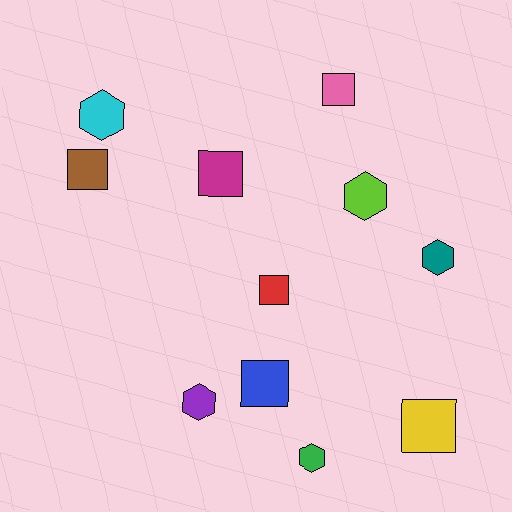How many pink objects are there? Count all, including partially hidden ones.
There is 1 pink object.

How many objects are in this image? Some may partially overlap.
There are 11 objects.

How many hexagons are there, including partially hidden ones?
There are 5 hexagons.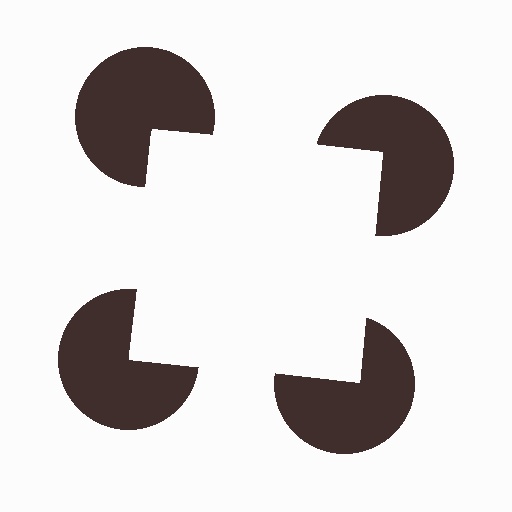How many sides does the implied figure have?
4 sides.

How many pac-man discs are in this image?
There are 4 — one at each vertex of the illusory square.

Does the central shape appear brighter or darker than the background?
It typically appears slightly brighter than the background, even though no actual brightness change is drawn.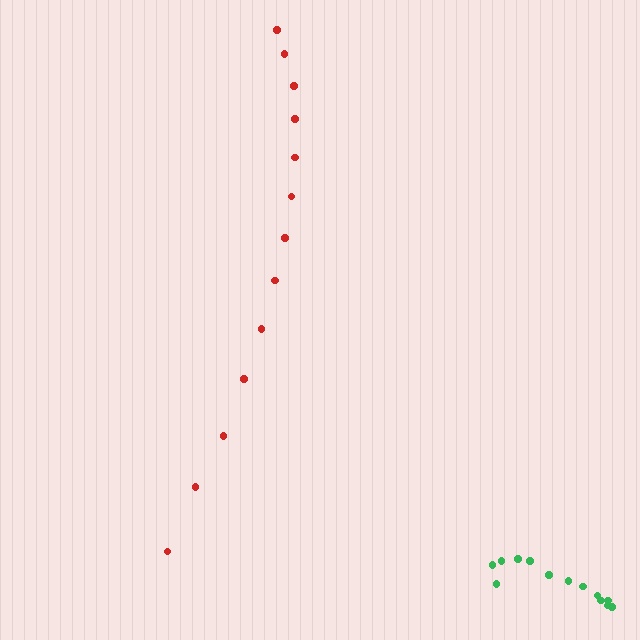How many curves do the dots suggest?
There are 2 distinct paths.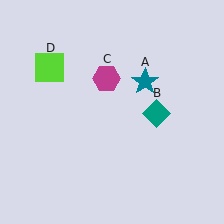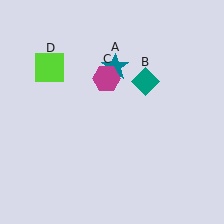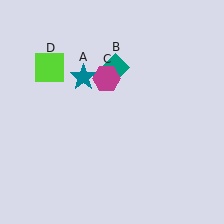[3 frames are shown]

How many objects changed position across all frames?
2 objects changed position: teal star (object A), teal diamond (object B).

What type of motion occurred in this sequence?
The teal star (object A), teal diamond (object B) rotated counterclockwise around the center of the scene.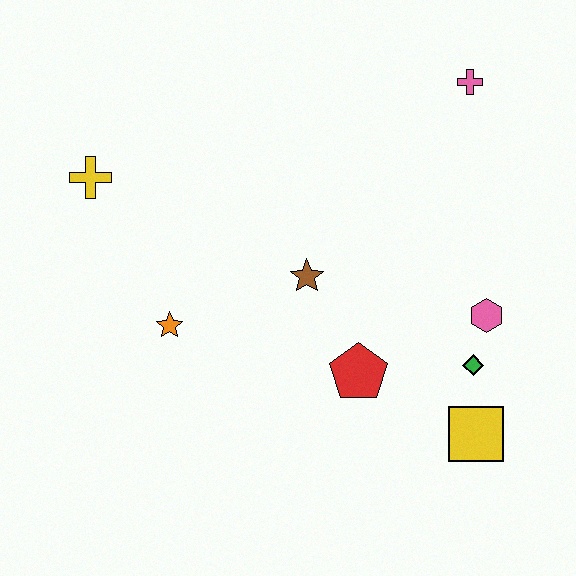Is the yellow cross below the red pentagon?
No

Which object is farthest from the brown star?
The pink cross is farthest from the brown star.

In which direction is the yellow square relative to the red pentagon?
The yellow square is to the right of the red pentagon.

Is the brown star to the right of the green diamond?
No